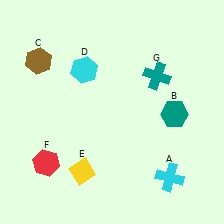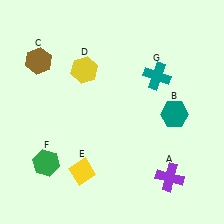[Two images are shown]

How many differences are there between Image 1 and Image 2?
There are 3 differences between the two images.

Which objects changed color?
A changed from cyan to purple. D changed from cyan to yellow. F changed from red to green.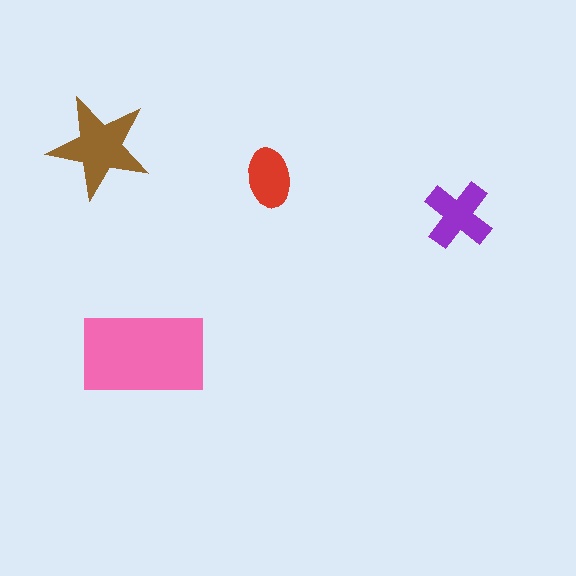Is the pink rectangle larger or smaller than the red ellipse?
Larger.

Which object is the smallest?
The red ellipse.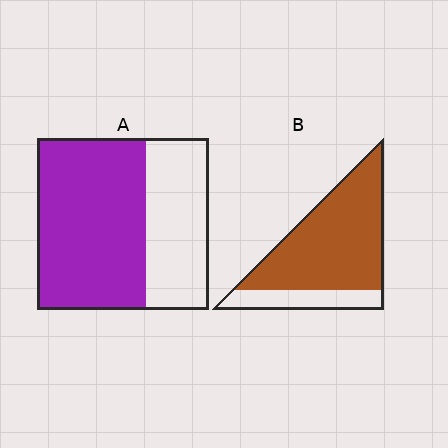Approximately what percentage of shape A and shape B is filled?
A is approximately 65% and B is approximately 80%.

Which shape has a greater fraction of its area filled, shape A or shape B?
Shape B.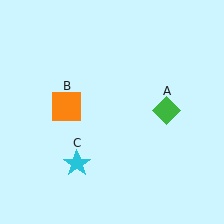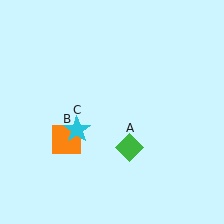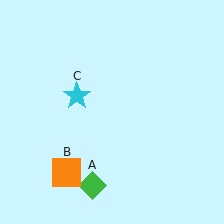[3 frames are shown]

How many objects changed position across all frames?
3 objects changed position: green diamond (object A), orange square (object B), cyan star (object C).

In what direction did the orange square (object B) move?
The orange square (object B) moved down.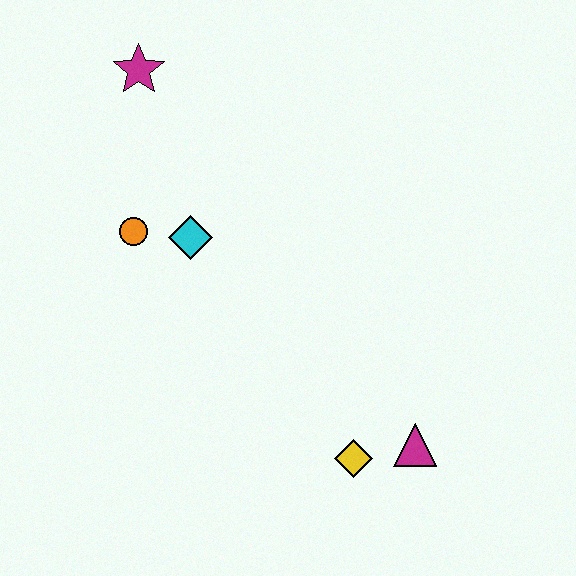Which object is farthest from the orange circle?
The magenta triangle is farthest from the orange circle.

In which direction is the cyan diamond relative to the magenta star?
The cyan diamond is below the magenta star.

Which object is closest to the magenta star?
The orange circle is closest to the magenta star.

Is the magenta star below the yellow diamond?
No